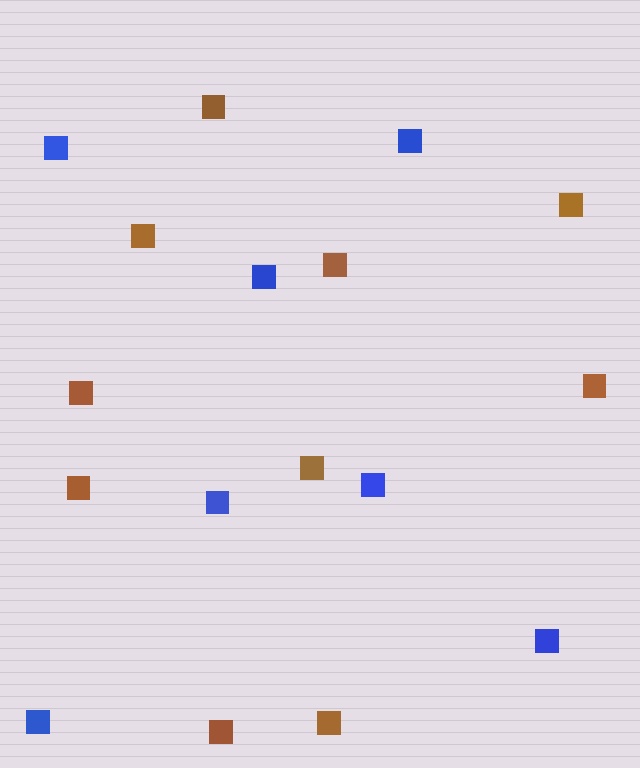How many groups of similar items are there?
There are 2 groups: one group of brown squares (10) and one group of blue squares (7).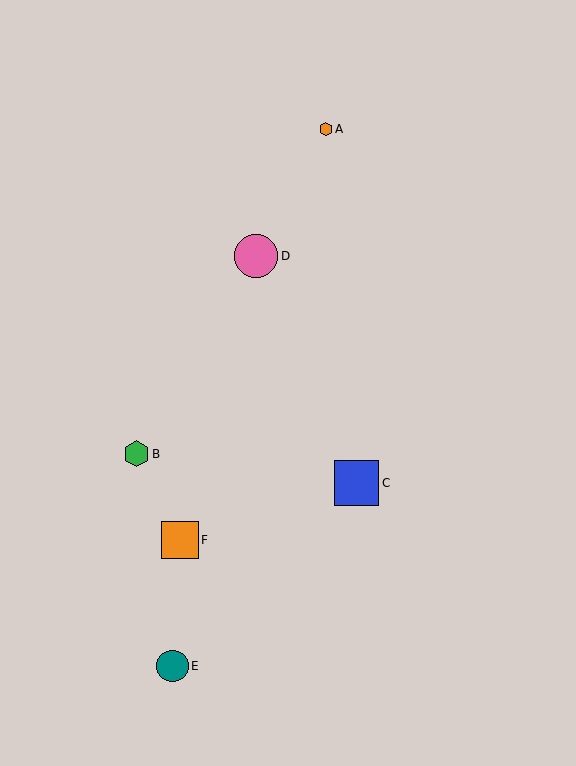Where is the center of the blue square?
The center of the blue square is at (357, 483).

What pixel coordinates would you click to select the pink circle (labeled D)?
Click at (256, 256) to select the pink circle D.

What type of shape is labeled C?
Shape C is a blue square.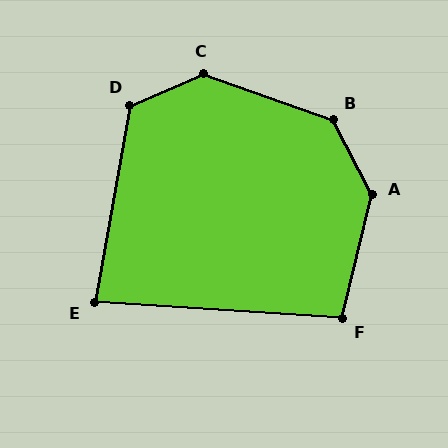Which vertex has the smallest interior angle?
E, at approximately 84 degrees.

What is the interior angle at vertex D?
Approximately 123 degrees (obtuse).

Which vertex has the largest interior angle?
A, at approximately 139 degrees.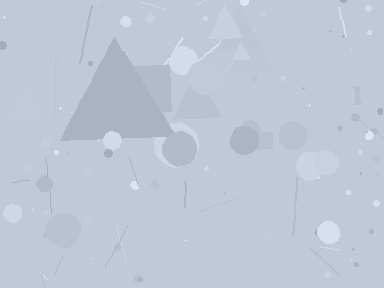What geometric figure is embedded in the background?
A triangle is embedded in the background.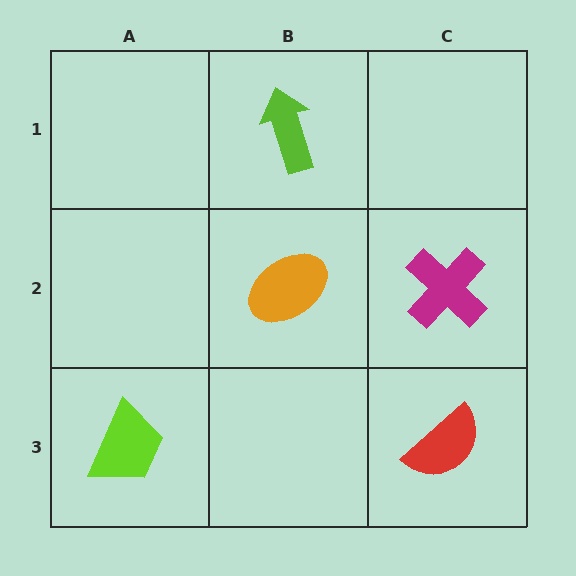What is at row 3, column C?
A red semicircle.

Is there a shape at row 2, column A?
No, that cell is empty.